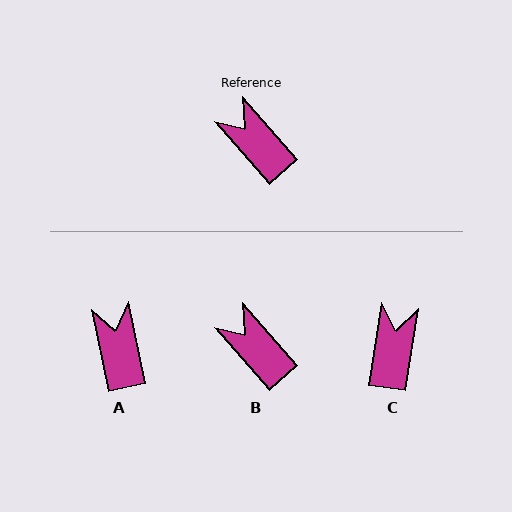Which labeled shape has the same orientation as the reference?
B.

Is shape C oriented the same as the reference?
No, it is off by about 50 degrees.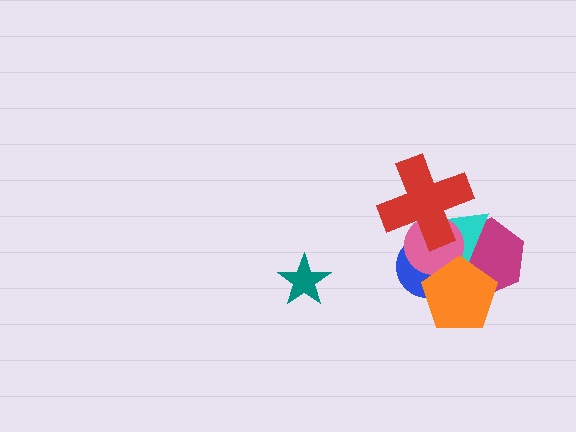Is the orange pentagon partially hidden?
No, no other shape covers it.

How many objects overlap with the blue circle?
5 objects overlap with the blue circle.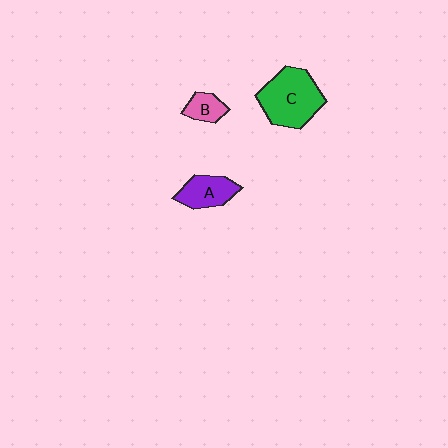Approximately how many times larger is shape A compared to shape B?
Approximately 1.6 times.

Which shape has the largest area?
Shape C (green).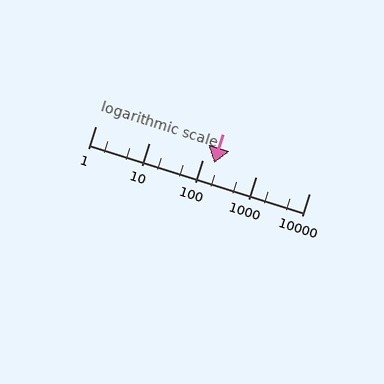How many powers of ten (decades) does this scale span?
The scale spans 4 decades, from 1 to 10000.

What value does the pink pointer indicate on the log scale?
The pointer indicates approximately 170.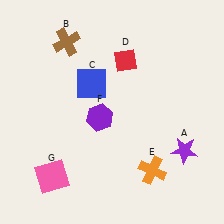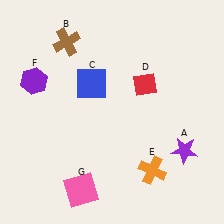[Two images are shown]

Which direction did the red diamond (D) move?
The red diamond (D) moved down.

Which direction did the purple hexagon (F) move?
The purple hexagon (F) moved left.